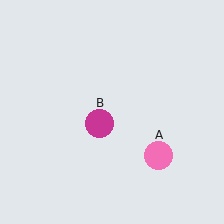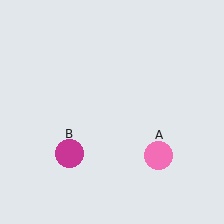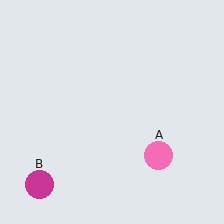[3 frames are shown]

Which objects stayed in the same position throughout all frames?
Pink circle (object A) remained stationary.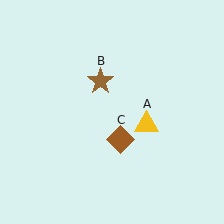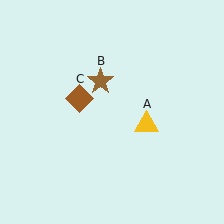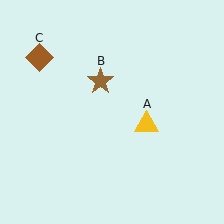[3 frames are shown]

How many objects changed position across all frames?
1 object changed position: brown diamond (object C).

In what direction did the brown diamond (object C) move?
The brown diamond (object C) moved up and to the left.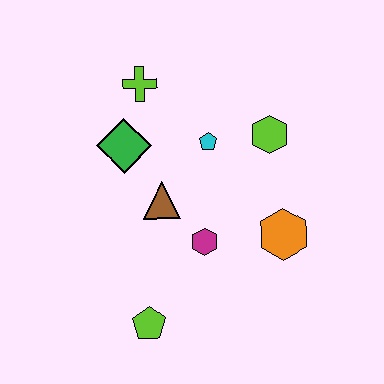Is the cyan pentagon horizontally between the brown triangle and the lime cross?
No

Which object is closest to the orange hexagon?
The magenta hexagon is closest to the orange hexagon.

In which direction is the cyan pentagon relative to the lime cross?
The cyan pentagon is to the right of the lime cross.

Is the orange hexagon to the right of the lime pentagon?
Yes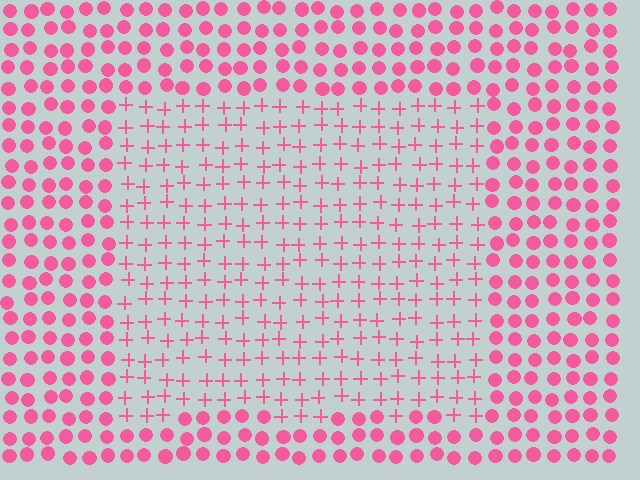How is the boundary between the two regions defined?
The boundary is defined by a change in element shape: plus signs inside vs. circles outside. All elements share the same color and spacing.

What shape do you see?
I see a rectangle.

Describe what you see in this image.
The image is filled with small pink elements arranged in a uniform grid. A rectangle-shaped region contains plus signs, while the surrounding area contains circles. The boundary is defined purely by the change in element shape.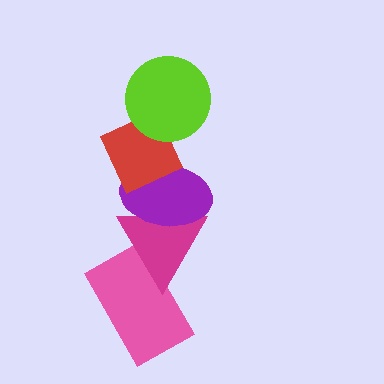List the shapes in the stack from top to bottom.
From top to bottom: the lime circle, the red diamond, the purple ellipse, the magenta triangle, the pink rectangle.